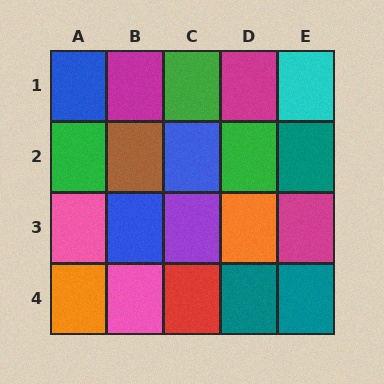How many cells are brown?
1 cell is brown.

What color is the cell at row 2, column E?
Teal.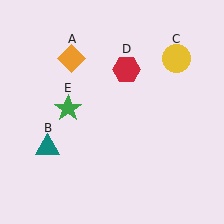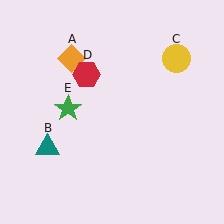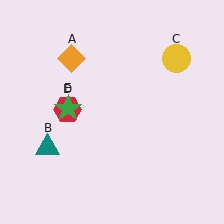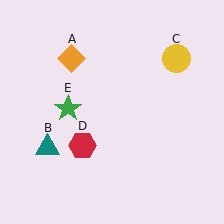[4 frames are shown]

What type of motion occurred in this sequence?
The red hexagon (object D) rotated counterclockwise around the center of the scene.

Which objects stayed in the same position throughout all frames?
Orange diamond (object A) and teal triangle (object B) and yellow circle (object C) and green star (object E) remained stationary.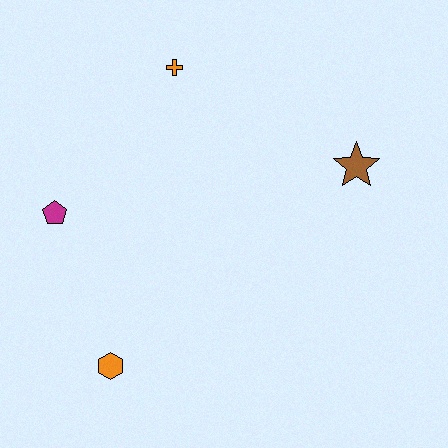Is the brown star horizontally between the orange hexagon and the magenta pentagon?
No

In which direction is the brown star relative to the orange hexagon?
The brown star is to the right of the orange hexagon.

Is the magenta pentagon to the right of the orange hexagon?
No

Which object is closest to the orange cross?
The magenta pentagon is closest to the orange cross.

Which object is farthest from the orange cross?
The orange hexagon is farthest from the orange cross.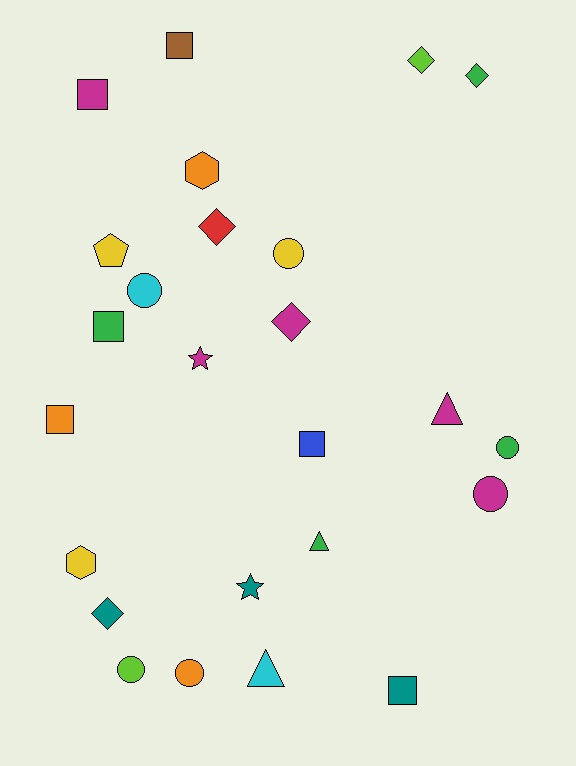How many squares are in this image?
There are 6 squares.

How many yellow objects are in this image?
There are 3 yellow objects.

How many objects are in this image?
There are 25 objects.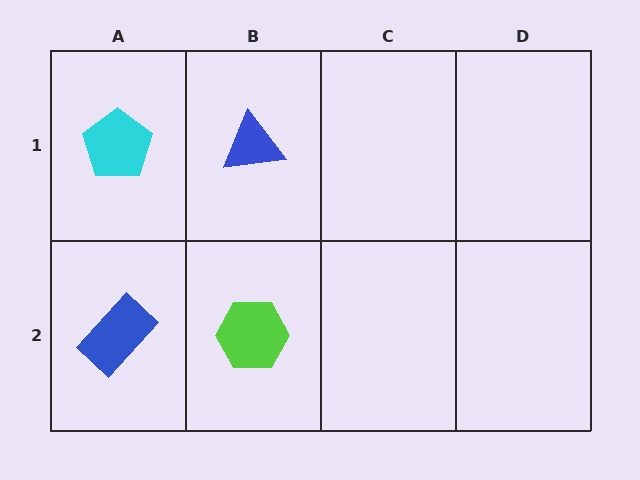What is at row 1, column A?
A cyan pentagon.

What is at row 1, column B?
A blue triangle.